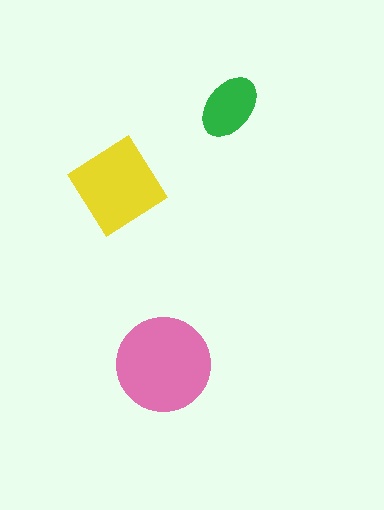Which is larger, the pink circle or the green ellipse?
The pink circle.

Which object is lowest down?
The pink circle is bottommost.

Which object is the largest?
The pink circle.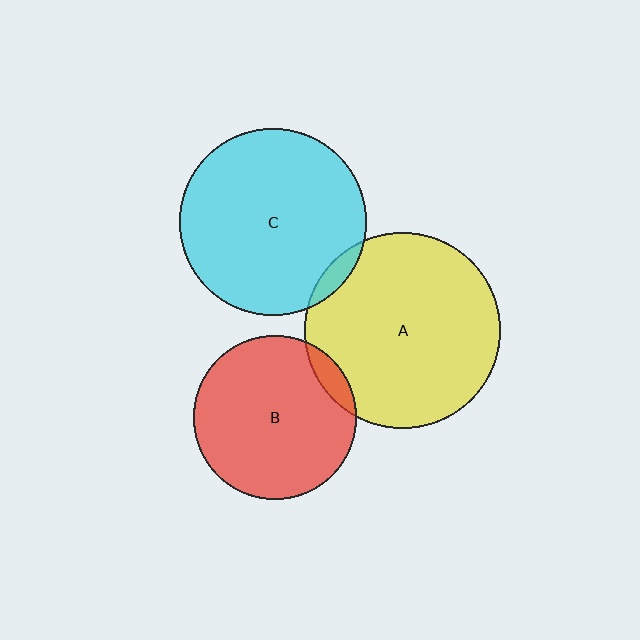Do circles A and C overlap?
Yes.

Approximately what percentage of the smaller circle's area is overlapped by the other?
Approximately 5%.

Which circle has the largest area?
Circle A (yellow).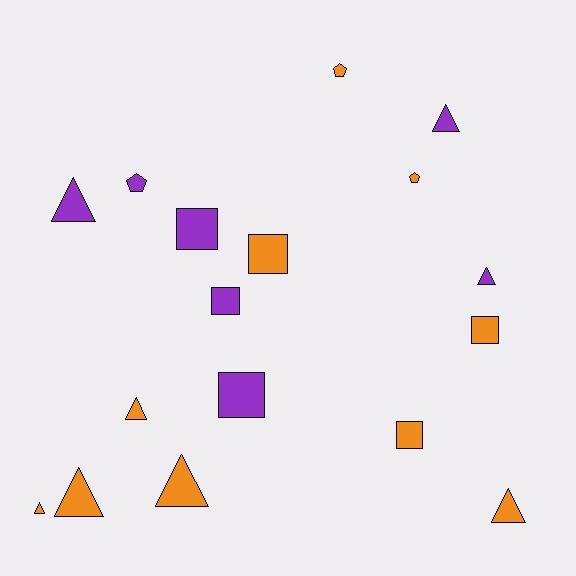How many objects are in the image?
There are 17 objects.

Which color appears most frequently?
Orange, with 10 objects.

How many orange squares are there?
There are 3 orange squares.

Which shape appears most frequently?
Triangle, with 8 objects.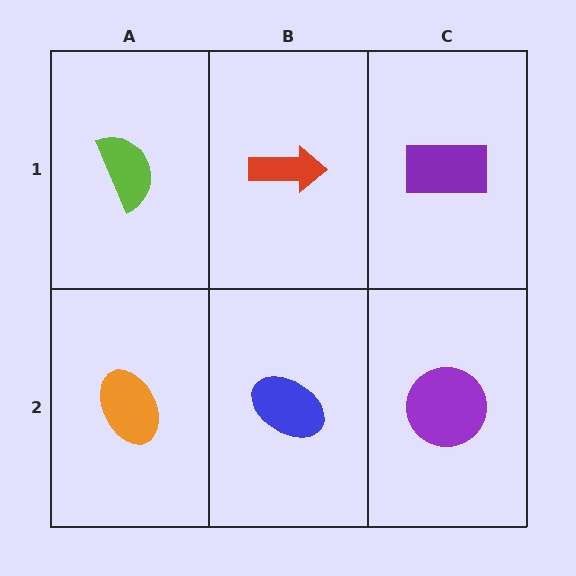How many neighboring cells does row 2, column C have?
2.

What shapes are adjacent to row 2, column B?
A red arrow (row 1, column B), an orange ellipse (row 2, column A), a purple circle (row 2, column C).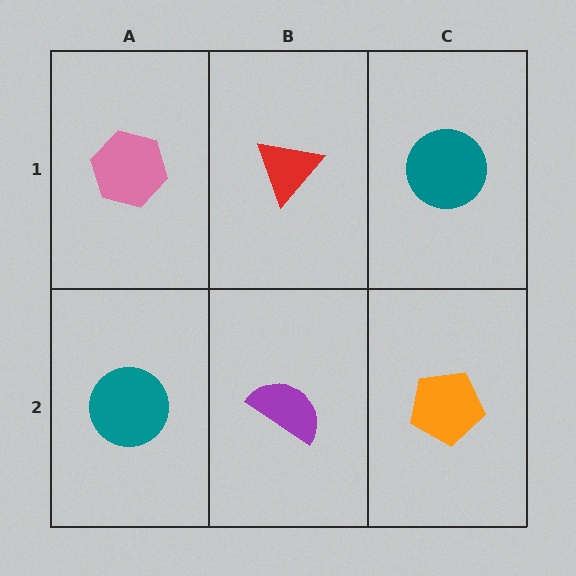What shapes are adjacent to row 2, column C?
A teal circle (row 1, column C), a purple semicircle (row 2, column B).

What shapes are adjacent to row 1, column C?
An orange pentagon (row 2, column C), a red triangle (row 1, column B).